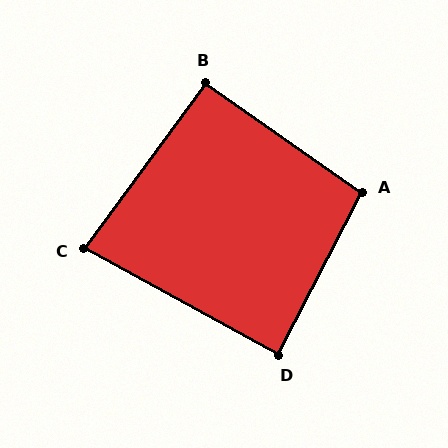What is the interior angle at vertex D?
Approximately 89 degrees (approximately right).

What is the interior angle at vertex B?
Approximately 91 degrees (approximately right).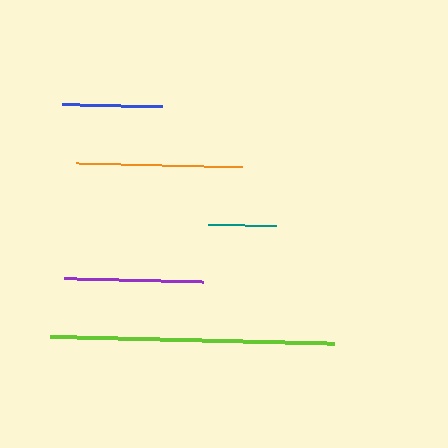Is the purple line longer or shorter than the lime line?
The lime line is longer than the purple line.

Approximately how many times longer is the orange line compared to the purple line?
The orange line is approximately 1.2 times the length of the purple line.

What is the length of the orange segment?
The orange segment is approximately 166 pixels long.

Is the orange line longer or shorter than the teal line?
The orange line is longer than the teal line.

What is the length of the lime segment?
The lime segment is approximately 284 pixels long.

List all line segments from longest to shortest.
From longest to shortest: lime, orange, purple, blue, teal.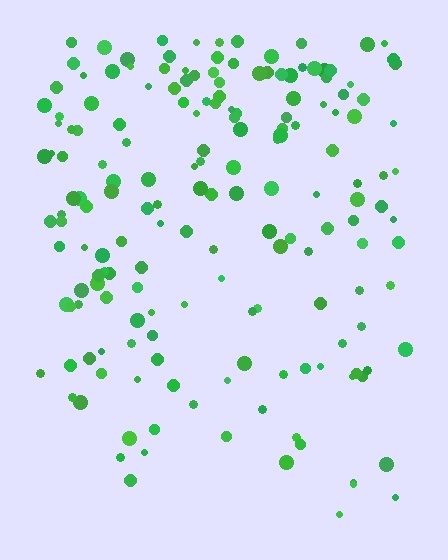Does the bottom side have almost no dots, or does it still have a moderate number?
Still a moderate number, just noticeably fewer than the top.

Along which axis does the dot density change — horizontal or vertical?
Vertical.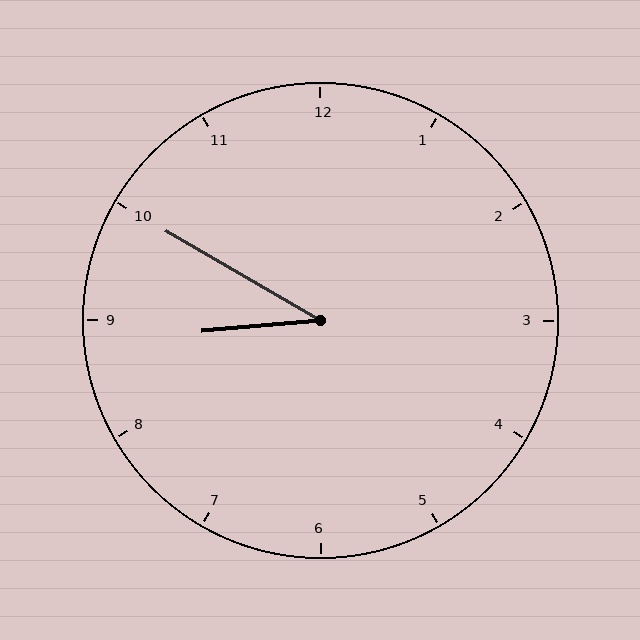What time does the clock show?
8:50.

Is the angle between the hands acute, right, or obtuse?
It is acute.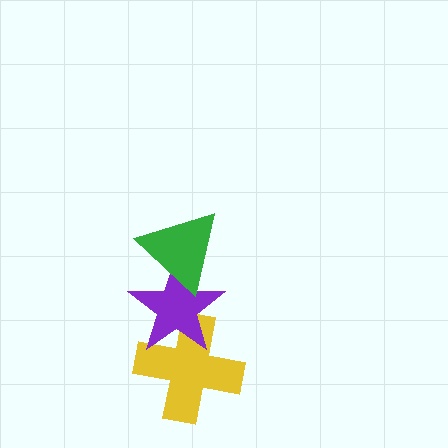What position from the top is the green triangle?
The green triangle is 1st from the top.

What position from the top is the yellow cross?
The yellow cross is 3rd from the top.